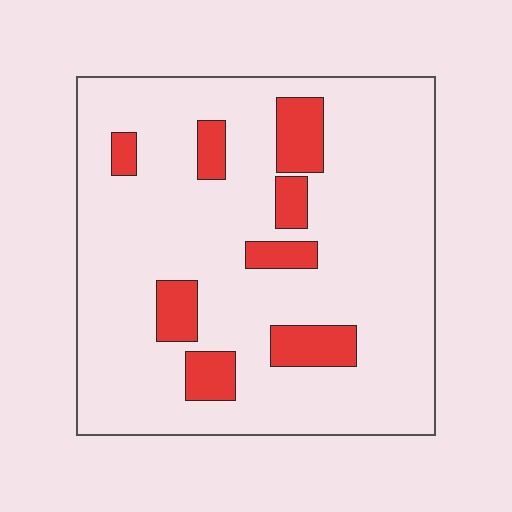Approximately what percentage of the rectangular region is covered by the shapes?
Approximately 15%.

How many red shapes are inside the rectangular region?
8.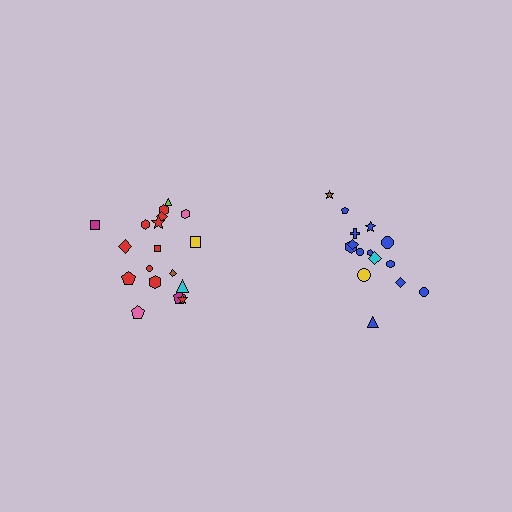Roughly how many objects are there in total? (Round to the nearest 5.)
Roughly 35 objects in total.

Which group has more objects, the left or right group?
The left group.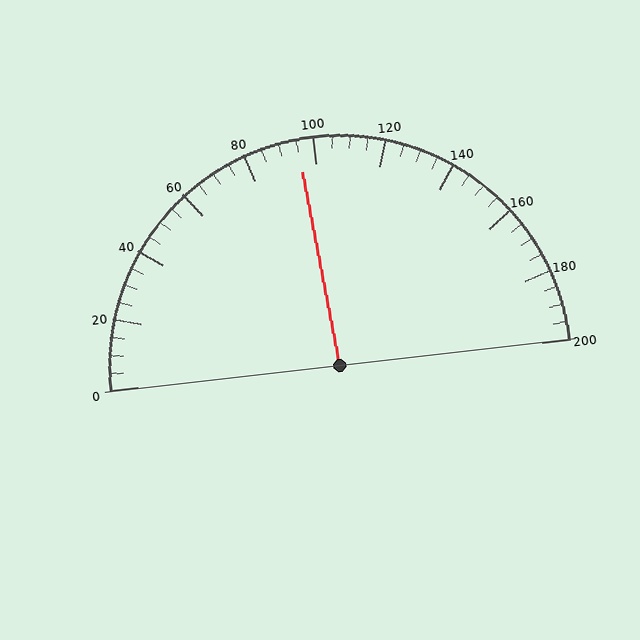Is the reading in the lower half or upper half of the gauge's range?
The reading is in the lower half of the range (0 to 200).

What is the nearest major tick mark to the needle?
The nearest major tick mark is 100.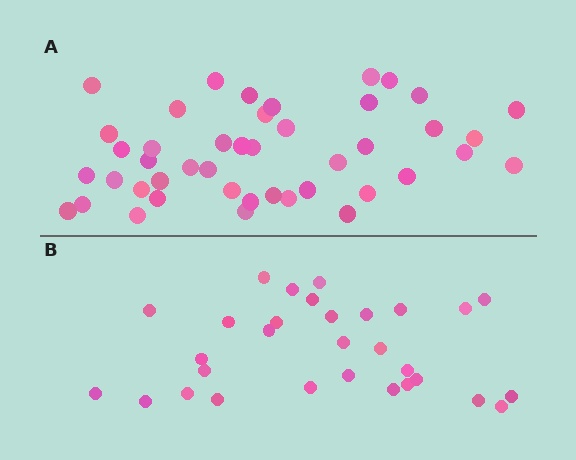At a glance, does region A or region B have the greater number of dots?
Region A (the top region) has more dots.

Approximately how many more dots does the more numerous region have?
Region A has approximately 15 more dots than region B.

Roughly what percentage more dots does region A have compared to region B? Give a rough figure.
About 45% more.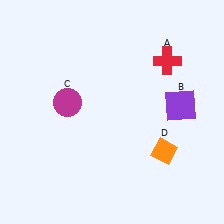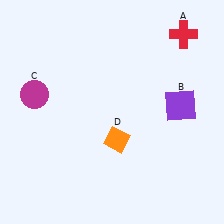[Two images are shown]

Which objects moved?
The objects that moved are: the red cross (A), the magenta circle (C), the orange diamond (D).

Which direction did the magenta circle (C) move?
The magenta circle (C) moved left.